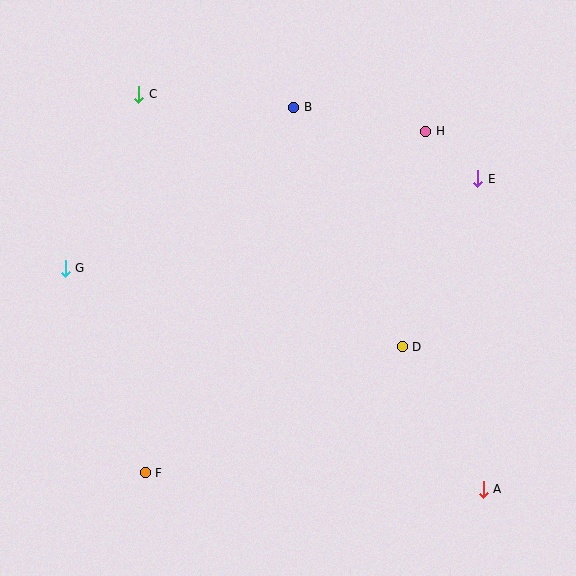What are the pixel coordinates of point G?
Point G is at (65, 268).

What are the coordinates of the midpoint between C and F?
The midpoint between C and F is at (142, 284).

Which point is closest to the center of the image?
Point D at (402, 347) is closest to the center.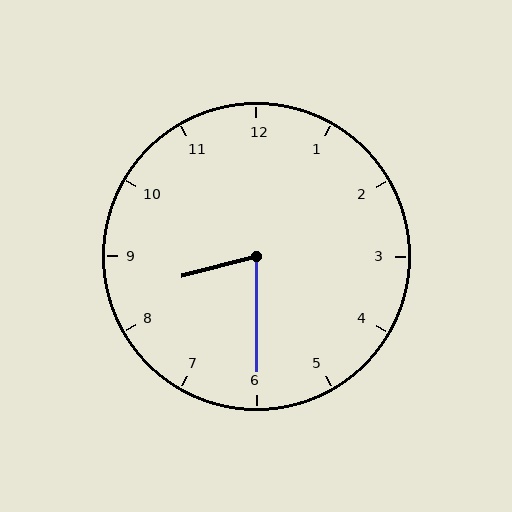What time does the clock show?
8:30.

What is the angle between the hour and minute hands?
Approximately 75 degrees.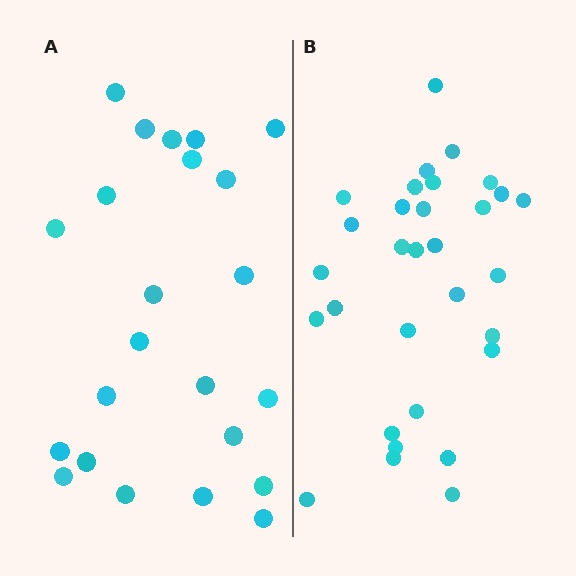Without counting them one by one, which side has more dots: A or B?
Region B (the right region) has more dots.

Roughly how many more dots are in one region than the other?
Region B has roughly 8 or so more dots than region A.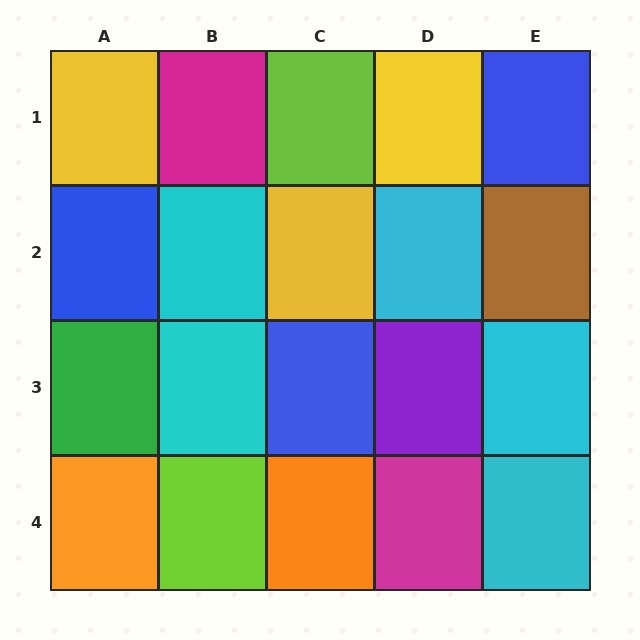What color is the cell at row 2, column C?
Yellow.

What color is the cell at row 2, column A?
Blue.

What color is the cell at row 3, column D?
Purple.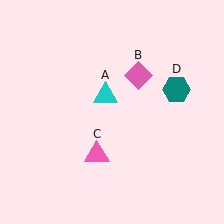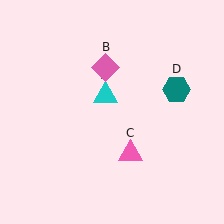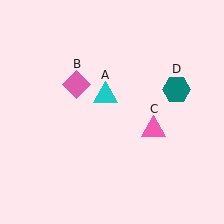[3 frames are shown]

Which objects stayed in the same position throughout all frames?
Cyan triangle (object A) and teal hexagon (object D) remained stationary.